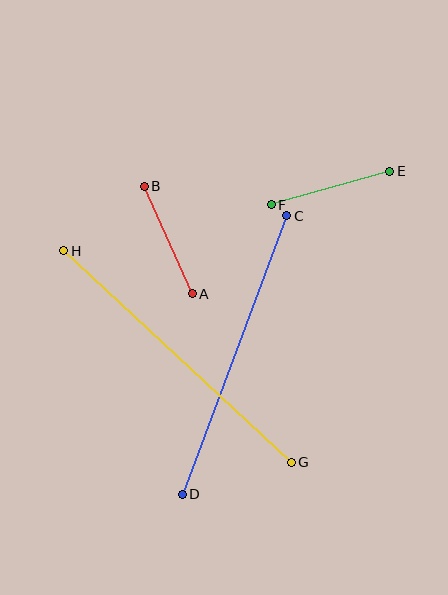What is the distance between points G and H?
The distance is approximately 311 pixels.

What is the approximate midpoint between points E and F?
The midpoint is at approximately (330, 188) pixels.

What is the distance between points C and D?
The distance is approximately 298 pixels.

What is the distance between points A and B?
The distance is approximately 118 pixels.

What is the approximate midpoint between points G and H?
The midpoint is at approximately (177, 357) pixels.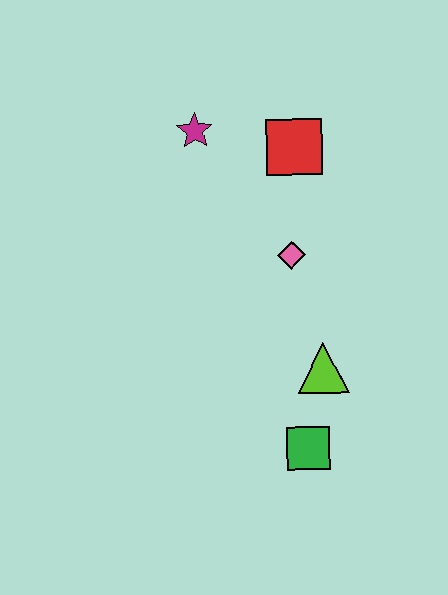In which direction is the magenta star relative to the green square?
The magenta star is above the green square.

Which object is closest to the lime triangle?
The green square is closest to the lime triangle.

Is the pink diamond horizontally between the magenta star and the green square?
Yes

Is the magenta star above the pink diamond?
Yes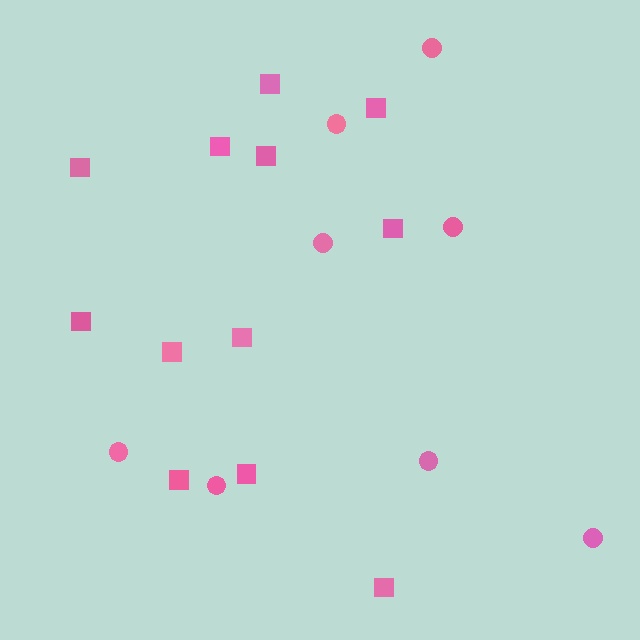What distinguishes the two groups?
There are 2 groups: one group of circles (8) and one group of squares (12).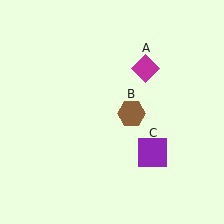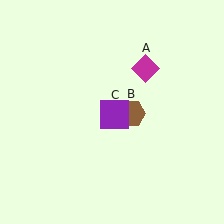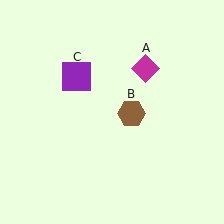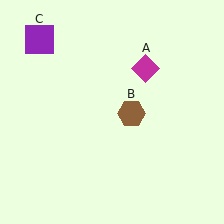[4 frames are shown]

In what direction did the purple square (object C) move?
The purple square (object C) moved up and to the left.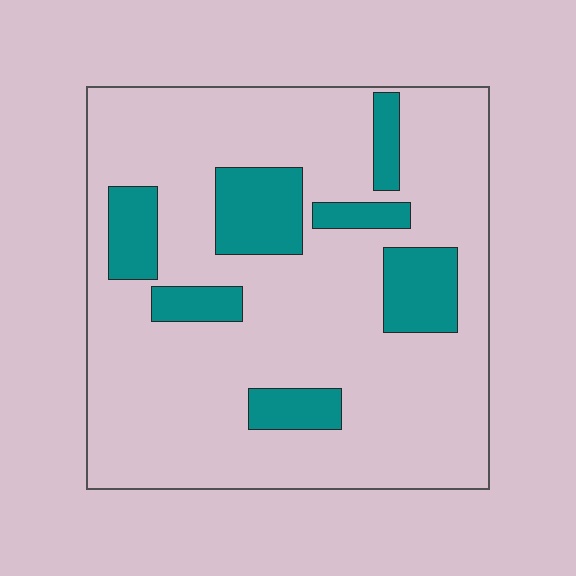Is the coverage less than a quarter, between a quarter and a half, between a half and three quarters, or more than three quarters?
Less than a quarter.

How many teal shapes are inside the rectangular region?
7.